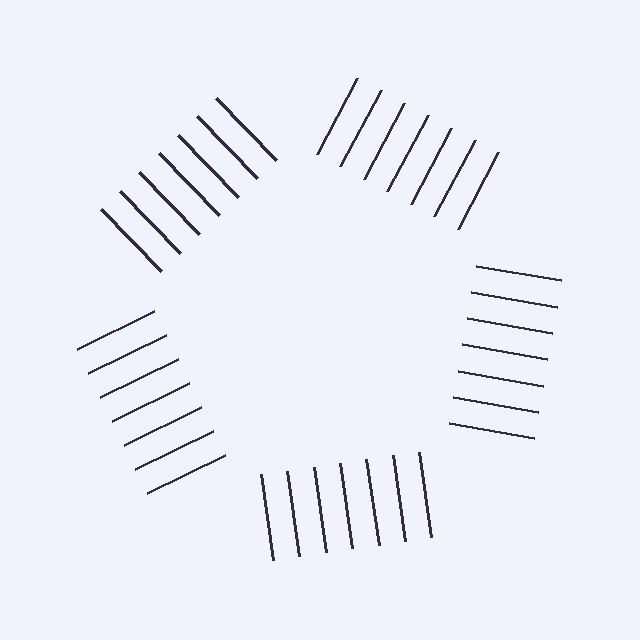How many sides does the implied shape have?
5 sides — the line-ends trace a pentagon.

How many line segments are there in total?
35 — 7 along each of the 5 edges.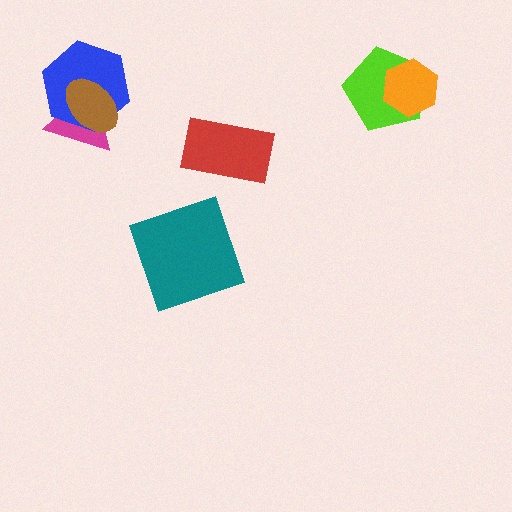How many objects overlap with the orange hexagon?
1 object overlaps with the orange hexagon.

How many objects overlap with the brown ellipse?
2 objects overlap with the brown ellipse.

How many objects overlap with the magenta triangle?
2 objects overlap with the magenta triangle.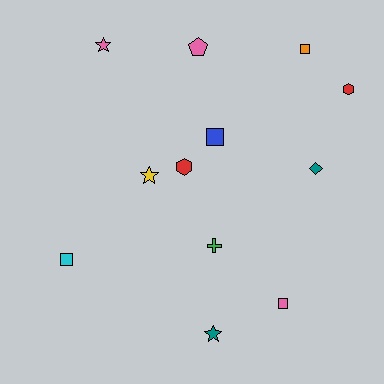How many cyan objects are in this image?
There is 1 cyan object.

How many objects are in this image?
There are 12 objects.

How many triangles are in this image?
There are no triangles.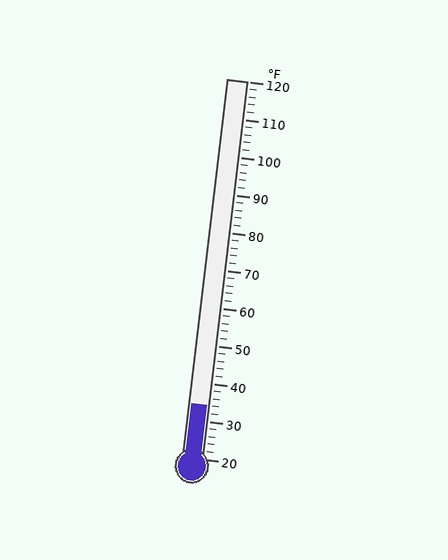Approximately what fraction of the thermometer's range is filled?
The thermometer is filled to approximately 15% of its range.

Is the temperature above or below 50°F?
The temperature is below 50°F.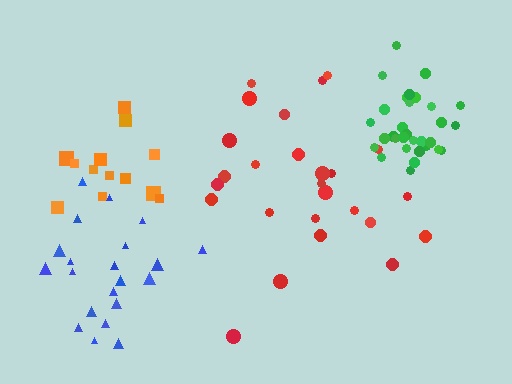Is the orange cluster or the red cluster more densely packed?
Orange.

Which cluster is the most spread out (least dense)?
Red.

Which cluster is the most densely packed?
Green.